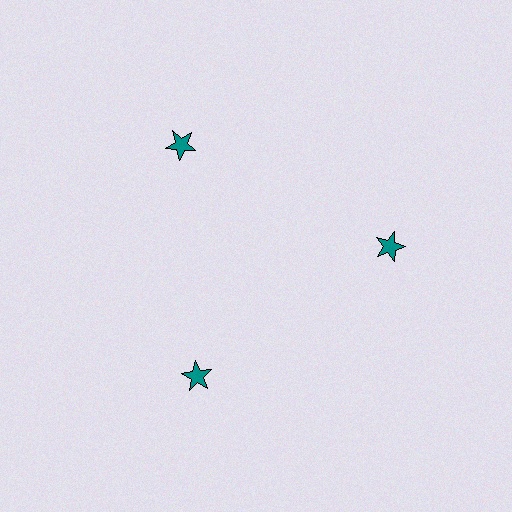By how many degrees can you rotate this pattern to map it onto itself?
The pattern maps onto itself every 120 degrees of rotation.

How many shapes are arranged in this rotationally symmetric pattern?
There are 3 shapes, arranged in 3 groups of 1.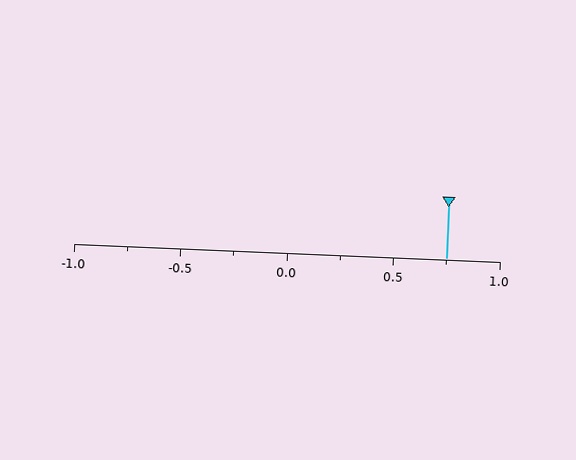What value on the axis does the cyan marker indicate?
The marker indicates approximately 0.75.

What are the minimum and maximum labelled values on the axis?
The axis runs from -1.0 to 1.0.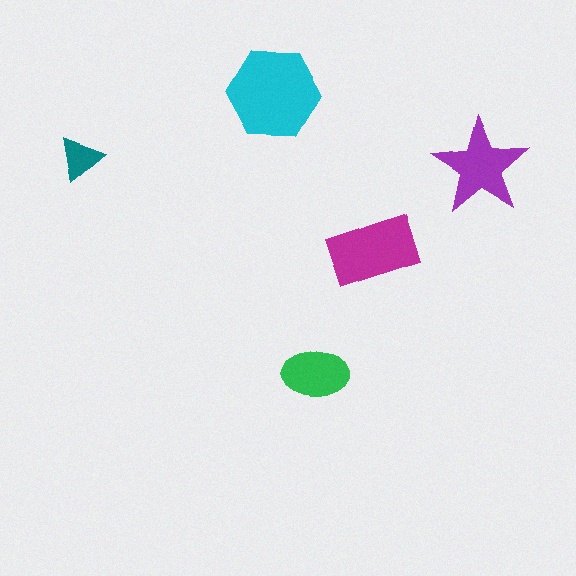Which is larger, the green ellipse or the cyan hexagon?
The cyan hexagon.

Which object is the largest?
The cyan hexagon.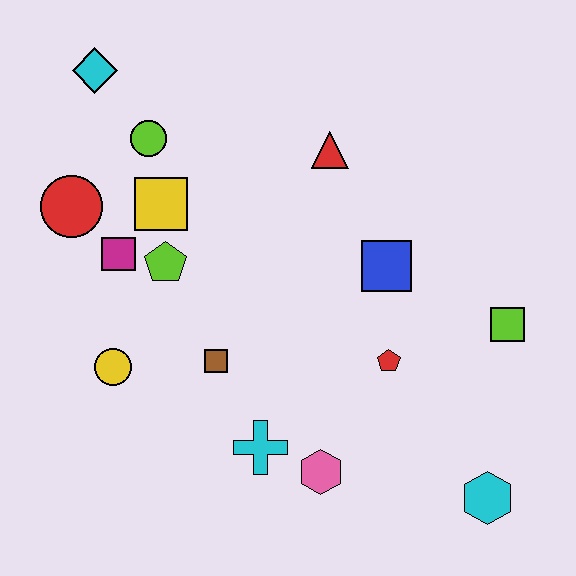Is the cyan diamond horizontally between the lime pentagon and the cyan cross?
No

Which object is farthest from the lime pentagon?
The cyan hexagon is farthest from the lime pentagon.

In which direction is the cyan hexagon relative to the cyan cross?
The cyan hexagon is to the right of the cyan cross.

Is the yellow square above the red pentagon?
Yes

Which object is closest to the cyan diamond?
The lime circle is closest to the cyan diamond.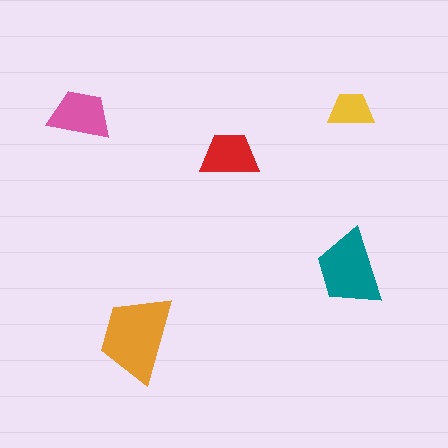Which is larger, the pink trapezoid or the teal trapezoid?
The teal one.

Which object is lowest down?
The orange trapezoid is bottommost.